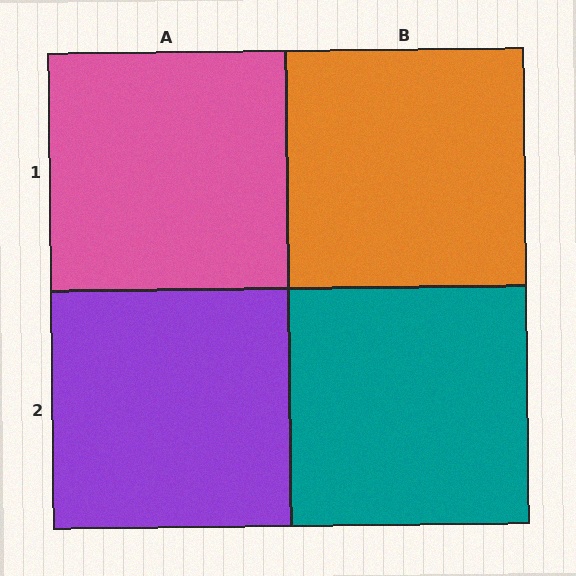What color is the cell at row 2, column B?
Teal.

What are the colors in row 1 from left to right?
Pink, orange.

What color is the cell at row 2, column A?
Purple.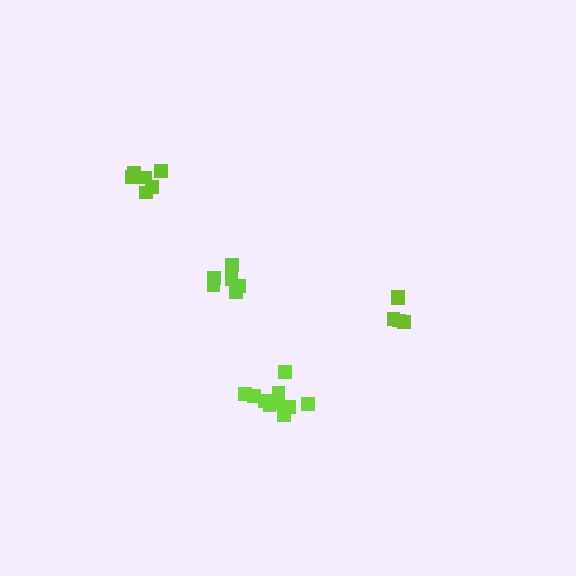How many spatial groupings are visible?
There are 4 spatial groupings.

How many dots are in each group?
Group 1: 6 dots, Group 2: 6 dots, Group 3: 5 dots, Group 4: 10 dots (27 total).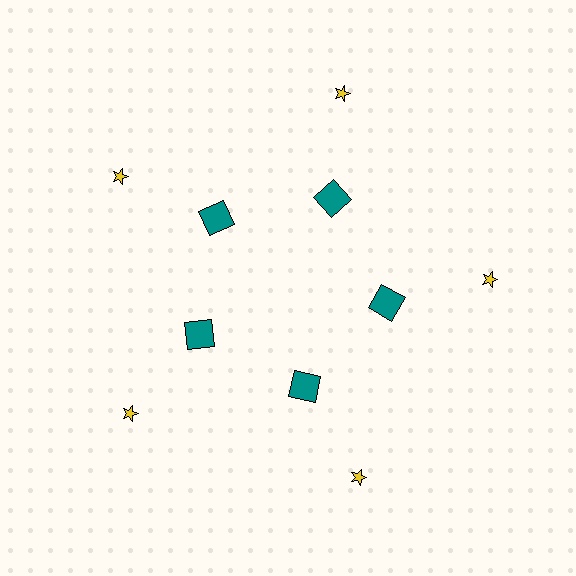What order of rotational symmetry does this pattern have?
This pattern has 5-fold rotational symmetry.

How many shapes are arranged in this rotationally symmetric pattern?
There are 10 shapes, arranged in 5 groups of 2.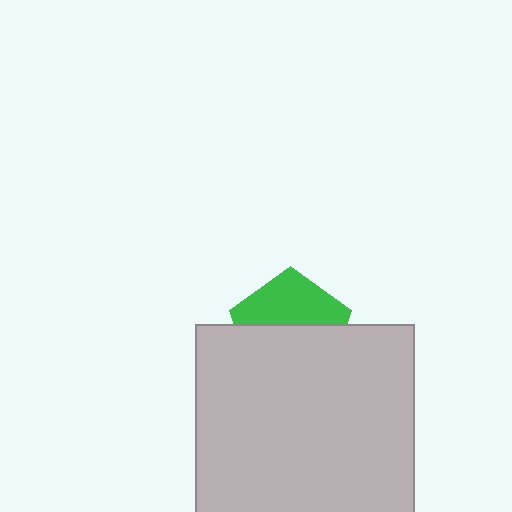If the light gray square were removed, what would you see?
You would see the complete green pentagon.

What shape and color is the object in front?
The object in front is a light gray square.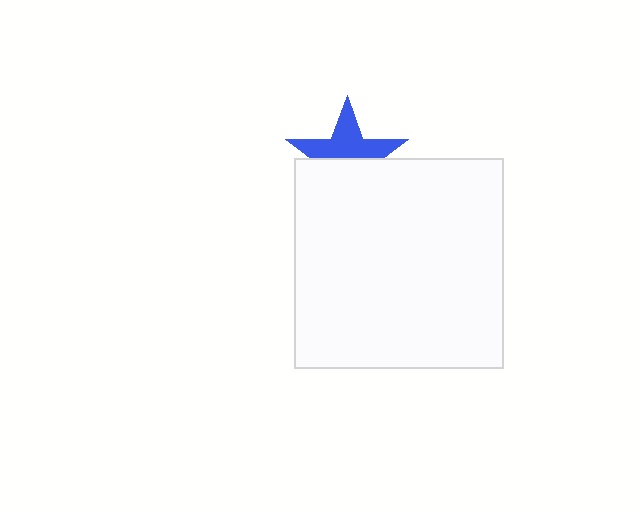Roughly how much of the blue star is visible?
About half of it is visible (roughly 51%).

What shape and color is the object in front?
The object in front is a white square.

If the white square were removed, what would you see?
You would see the complete blue star.